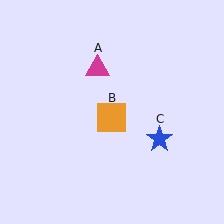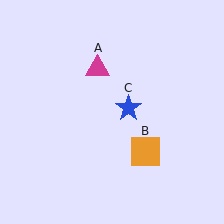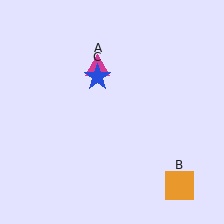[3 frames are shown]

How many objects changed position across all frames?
2 objects changed position: orange square (object B), blue star (object C).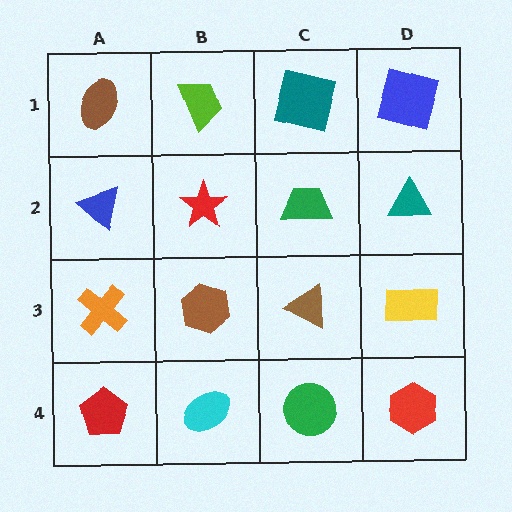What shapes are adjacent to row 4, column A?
An orange cross (row 3, column A), a cyan ellipse (row 4, column B).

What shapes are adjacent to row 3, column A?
A blue triangle (row 2, column A), a red pentagon (row 4, column A), a brown hexagon (row 3, column B).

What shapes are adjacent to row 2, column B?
A lime trapezoid (row 1, column B), a brown hexagon (row 3, column B), a blue triangle (row 2, column A), a green trapezoid (row 2, column C).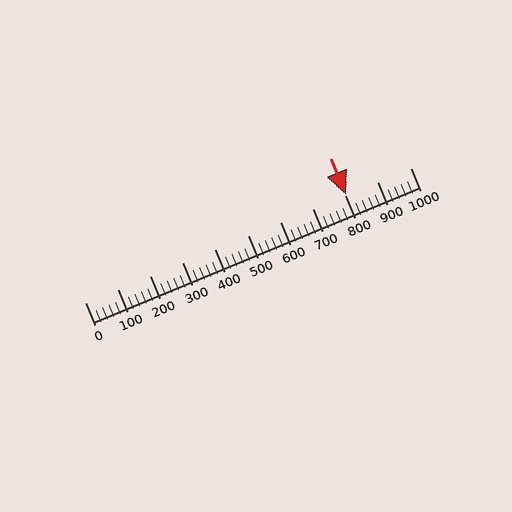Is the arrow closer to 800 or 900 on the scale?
The arrow is closer to 800.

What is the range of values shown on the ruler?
The ruler shows values from 0 to 1000.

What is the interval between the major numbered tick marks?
The major tick marks are spaced 100 units apart.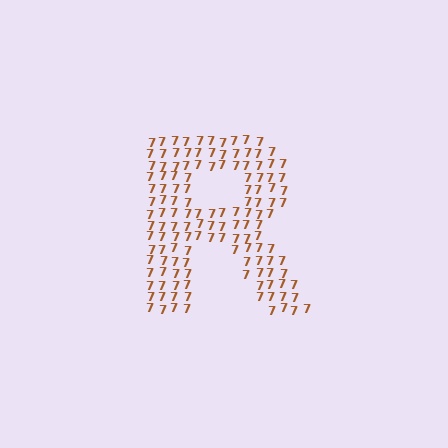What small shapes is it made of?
It is made of small digit 7's.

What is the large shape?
The large shape is the letter R.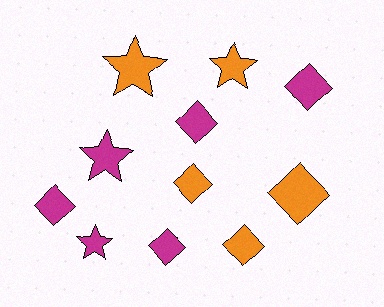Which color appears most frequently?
Magenta, with 6 objects.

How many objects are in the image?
There are 11 objects.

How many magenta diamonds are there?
There are 4 magenta diamonds.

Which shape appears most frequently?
Diamond, with 7 objects.